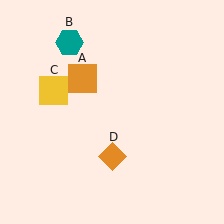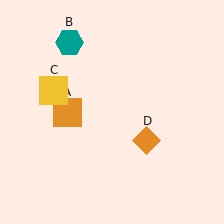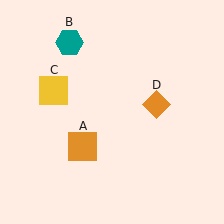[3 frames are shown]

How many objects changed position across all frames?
2 objects changed position: orange square (object A), orange diamond (object D).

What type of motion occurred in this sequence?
The orange square (object A), orange diamond (object D) rotated counterclockwise around the center of the scene.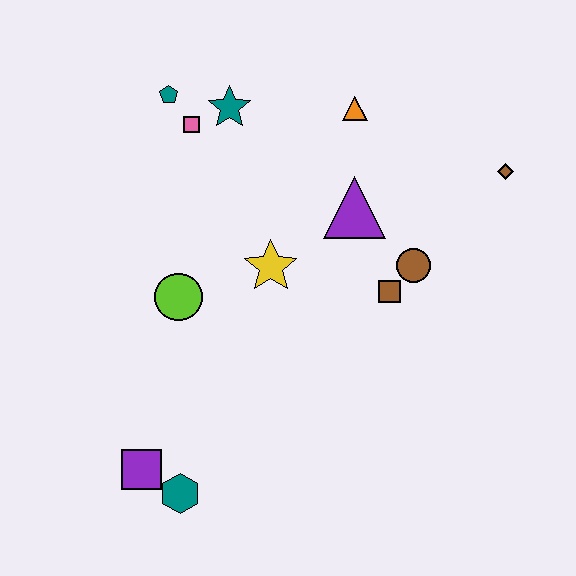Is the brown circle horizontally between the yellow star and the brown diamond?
Yes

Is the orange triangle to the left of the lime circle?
No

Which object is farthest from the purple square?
The brown diamond is farthest from the purple square.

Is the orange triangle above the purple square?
Yes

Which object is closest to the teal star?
The pink square is closest to the teal star.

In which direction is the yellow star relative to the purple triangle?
The yellow star is to the left of the purple triangle.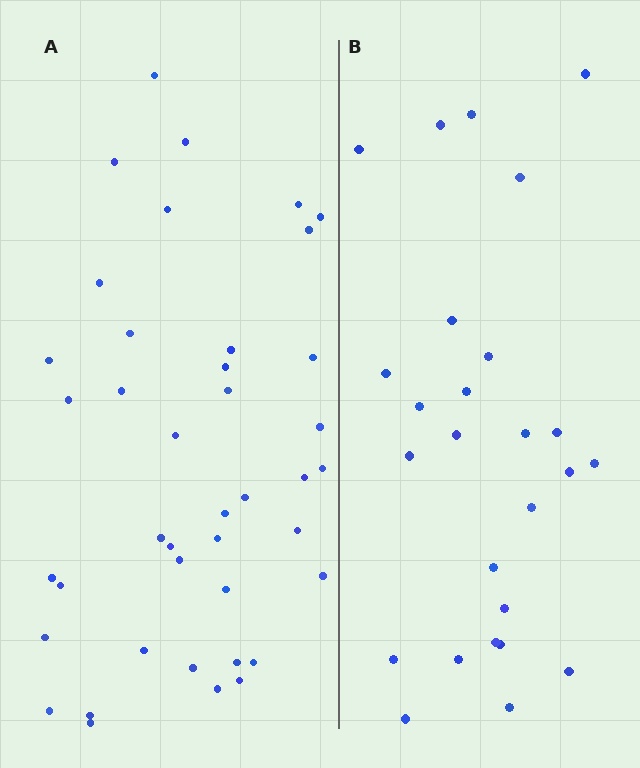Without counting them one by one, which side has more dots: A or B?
Region A (the left region) has more dots.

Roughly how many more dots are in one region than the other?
Region A has approximately 15 more dots than region B.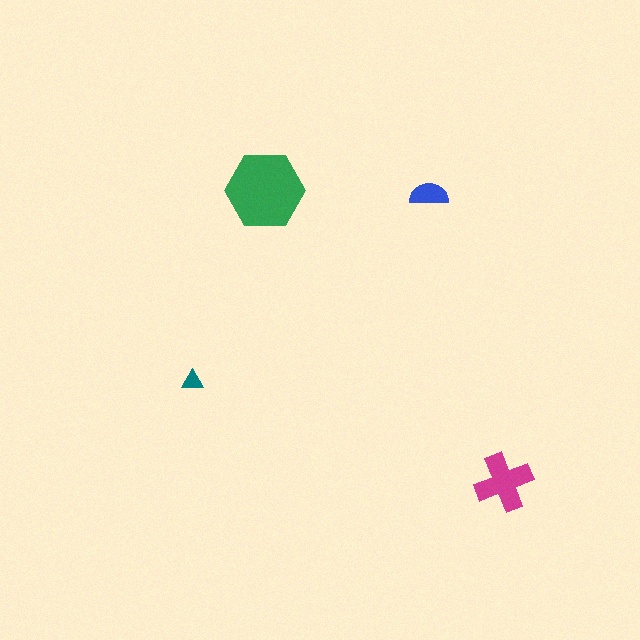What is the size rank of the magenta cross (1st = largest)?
2nd.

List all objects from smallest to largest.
The teal triangle, the blue semicircle, the magenta cross, the green hexagon.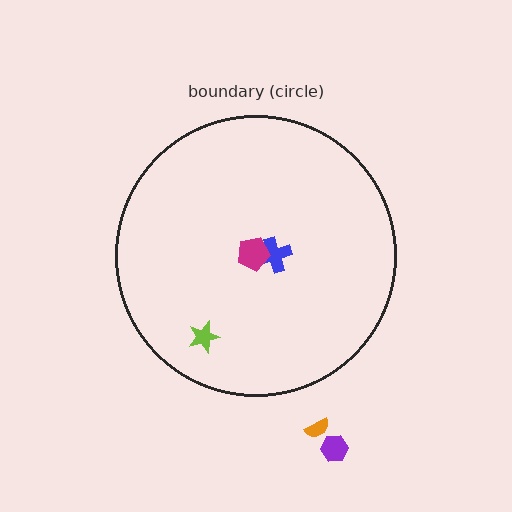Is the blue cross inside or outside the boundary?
Inside.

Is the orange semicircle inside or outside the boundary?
Outside.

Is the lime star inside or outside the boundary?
Inside.